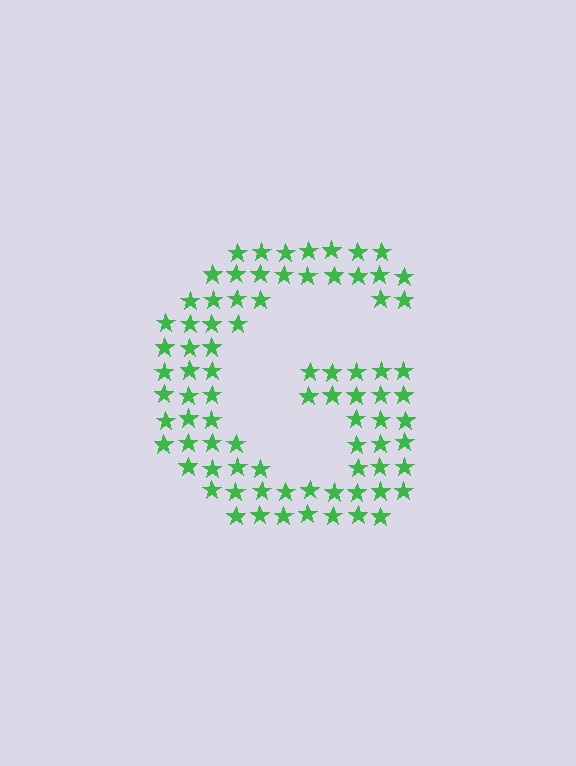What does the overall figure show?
The overall figure shows the letter G.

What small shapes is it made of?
It is made of small stars.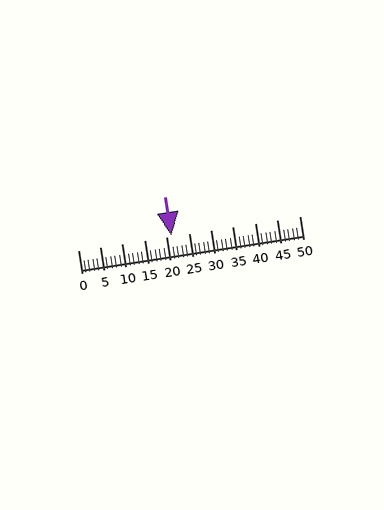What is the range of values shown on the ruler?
The ruler shows values from 0 to 50.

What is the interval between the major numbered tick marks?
The major tick marks are spaced 5 units apart.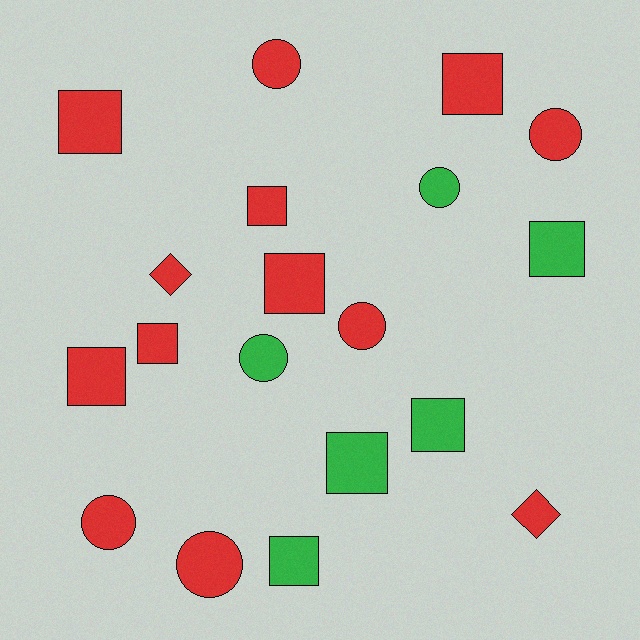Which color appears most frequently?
Red, with 13 objects.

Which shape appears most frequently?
Square, with 10 objects.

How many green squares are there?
There are 4 green squares.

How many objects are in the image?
There are 19 objects.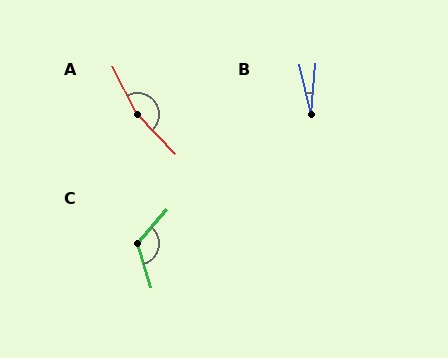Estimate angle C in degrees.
Approximately 122 degrees.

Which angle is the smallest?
B, at approximately 18 degrees.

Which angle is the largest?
A, at approximately 163 degrees.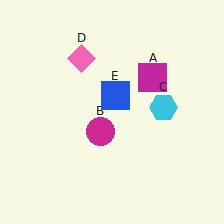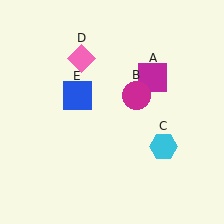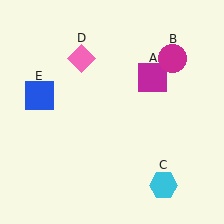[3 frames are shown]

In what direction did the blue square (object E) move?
The blue square (object E) moved left.